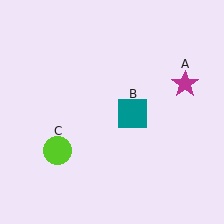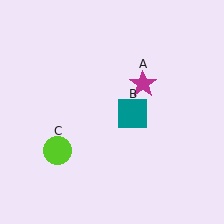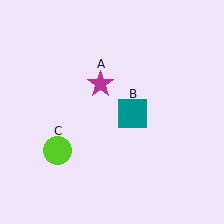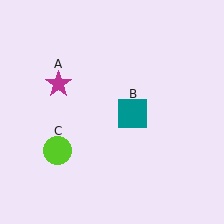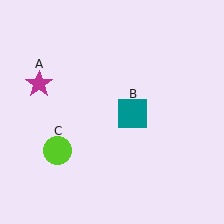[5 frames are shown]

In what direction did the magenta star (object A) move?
The magenta star (object A) moved left.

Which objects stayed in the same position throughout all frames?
Teal square (object B) and lime circle (object C) remained stationary.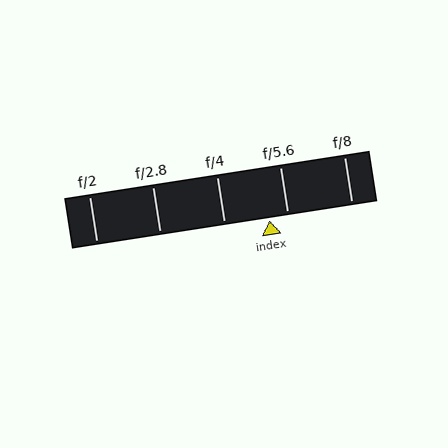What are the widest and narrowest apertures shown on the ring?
The widest aperture shown is f/2 and the narrowest is f/8.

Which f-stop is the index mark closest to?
The index mark is closest to f/5.6.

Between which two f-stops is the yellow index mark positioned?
The index mark is between f/4 and f/5.6.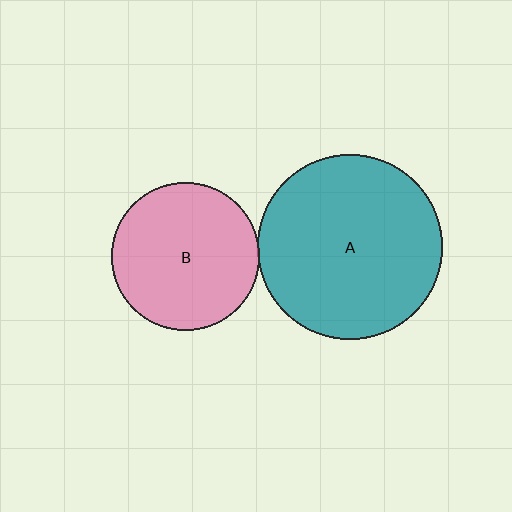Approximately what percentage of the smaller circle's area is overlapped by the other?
Approximately 5%.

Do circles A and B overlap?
Yes.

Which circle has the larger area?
Circle A (teal).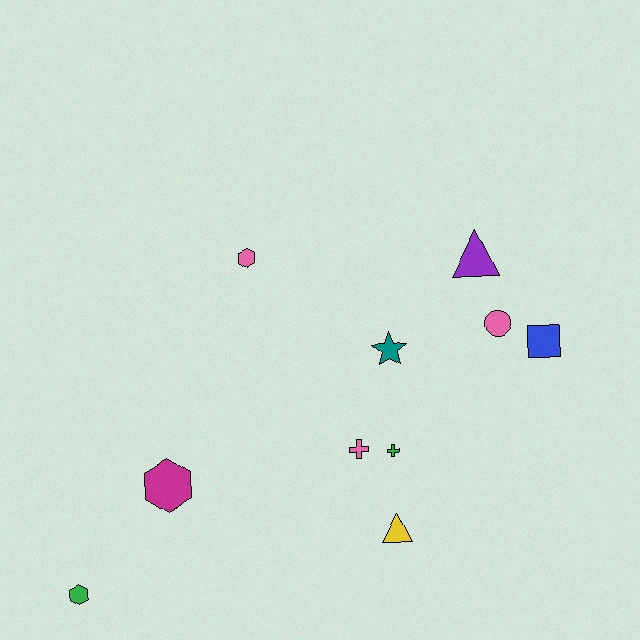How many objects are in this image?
There are 10 objects.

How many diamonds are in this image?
There are no diamonds.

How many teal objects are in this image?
There is 1 teal object.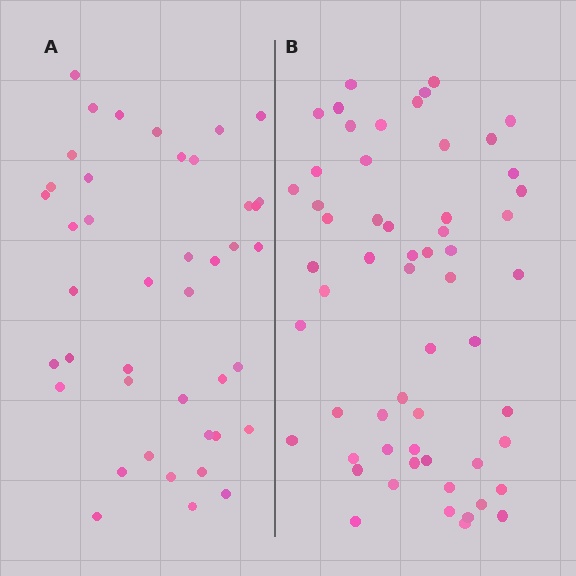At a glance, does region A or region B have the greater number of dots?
Region B (the right region) has more dots.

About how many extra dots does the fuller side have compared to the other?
Region B has approximately 15 more dots than region A.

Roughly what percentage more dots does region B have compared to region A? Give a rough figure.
About 40% more.